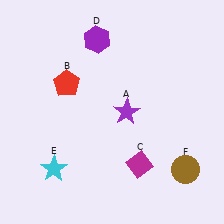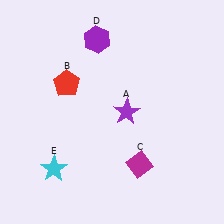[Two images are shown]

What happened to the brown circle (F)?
The brown circle (F) was removed in Image 2. It was in the bottom-right area of Image 1.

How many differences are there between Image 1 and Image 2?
There is 1 difference between the two images.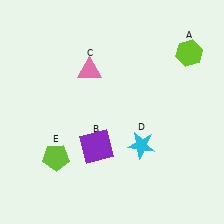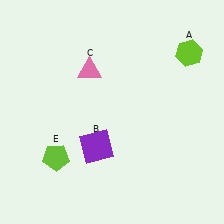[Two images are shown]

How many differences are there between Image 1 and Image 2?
There is 1 difference between the two images.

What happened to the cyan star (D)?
The cyan star (D) was removed in Image 2. It was in the bottom-right area of Image 1.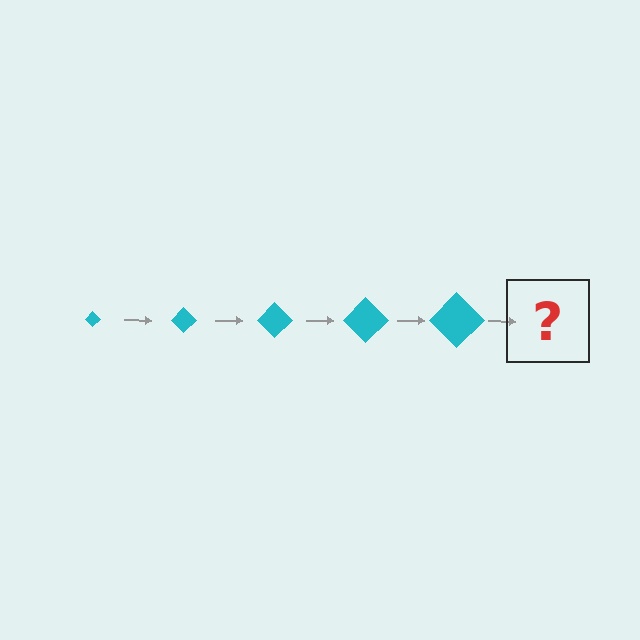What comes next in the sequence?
The next element should be a cyan diamond, larger than the previous one.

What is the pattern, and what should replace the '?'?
The pattern is that the diamond gets progressively larger each step. The '?' should be a cyan diamond, larger than the previous one.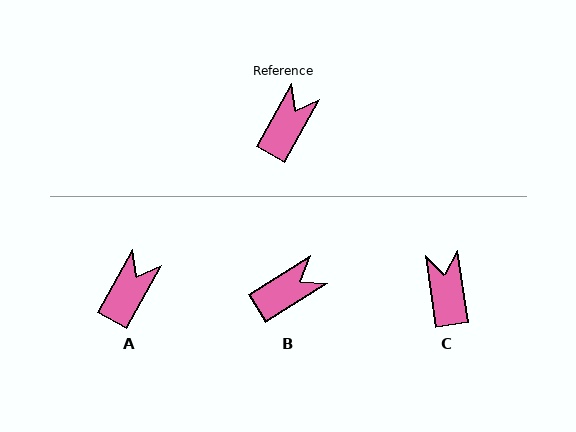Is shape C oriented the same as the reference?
No, it is off by about 37 degrees.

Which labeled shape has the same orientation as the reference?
A.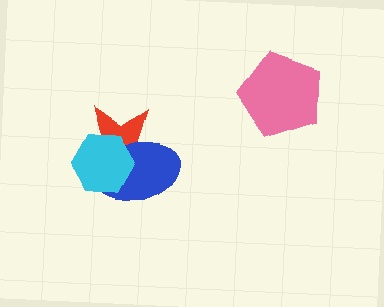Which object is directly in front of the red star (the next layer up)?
The blue ellipse is directly in front of the red star.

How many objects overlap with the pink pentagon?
0 objects overlap with the pink pentagon.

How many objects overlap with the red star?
2 objects overlap with the red star.